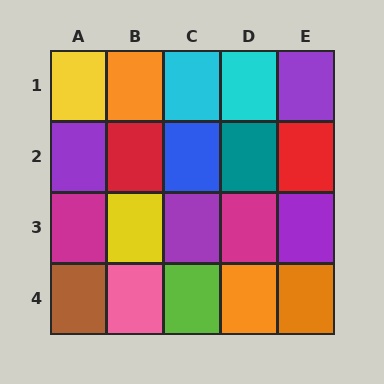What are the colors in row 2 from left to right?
Purple, red, blue, teal, red.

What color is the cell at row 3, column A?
Magenta.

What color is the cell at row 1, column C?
Cyan.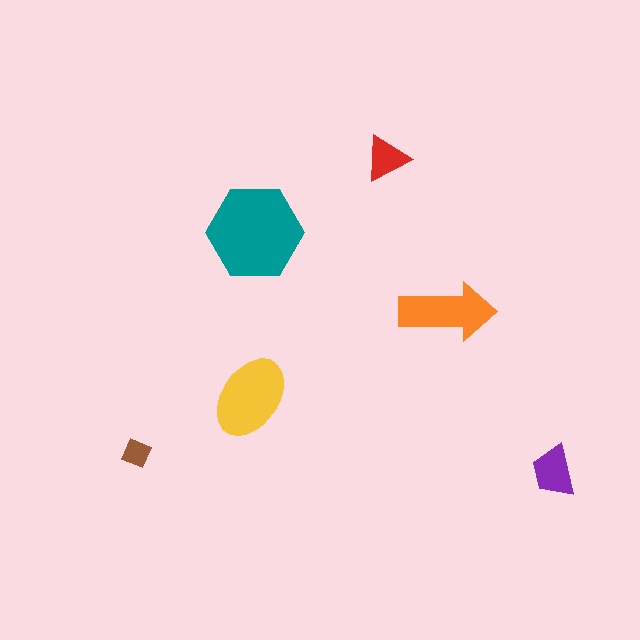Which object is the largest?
The teal hexagon.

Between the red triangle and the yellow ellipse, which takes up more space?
The yellow ellipse.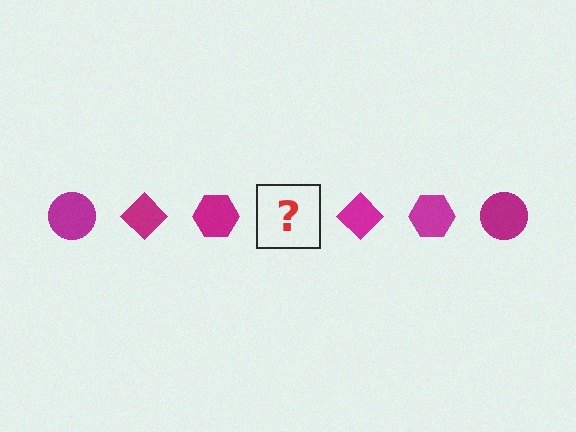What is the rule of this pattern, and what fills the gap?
The rule is that the pattern cycles through circle, diamond, hexagon shapes in magenta. The gap should be filled with a magenta circle.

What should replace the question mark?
The question mark should be replaced with a magenta circle.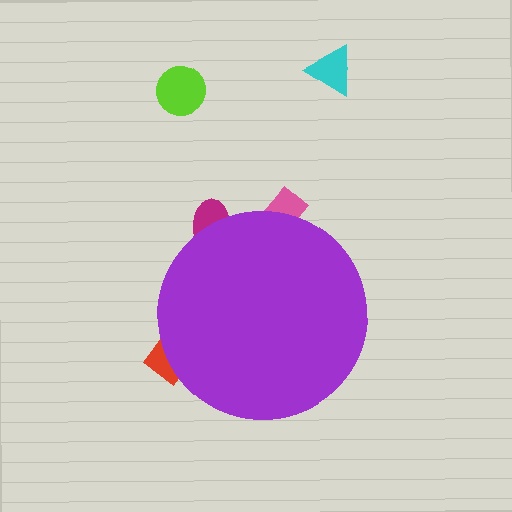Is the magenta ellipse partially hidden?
Yes, the magenta ellipse is partially hidden behind the purple circle.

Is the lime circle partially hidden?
No, the lime circle is fully visible.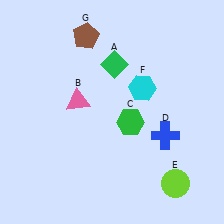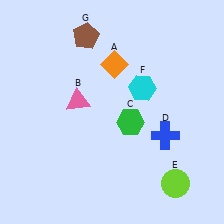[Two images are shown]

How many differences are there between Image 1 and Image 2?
There is 1 difference between the two images.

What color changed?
The diamond (A) changed from green in Image 1 to orange in Image 2.